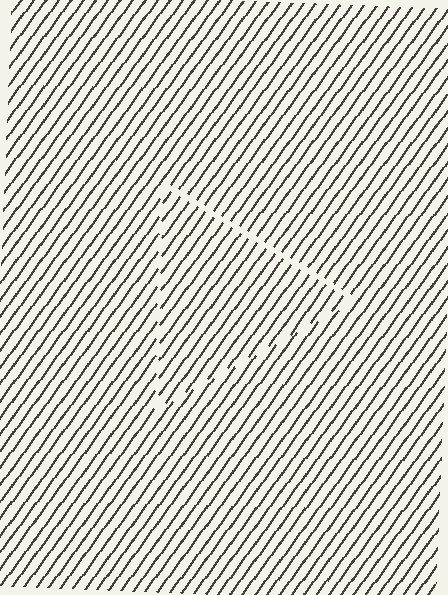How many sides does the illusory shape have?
3 sides — the line-ends trace a triangle.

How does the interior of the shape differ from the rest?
The interior of the shape contains the same grating, shifted by half a period — the contour is defined by the phase discontinuity where line-ends from the inner and outer gratings abut.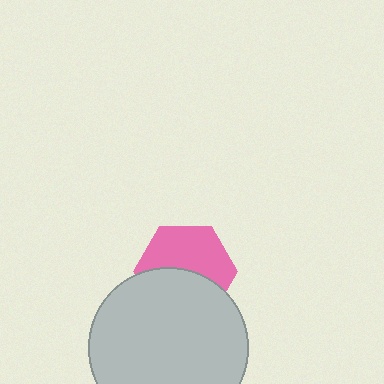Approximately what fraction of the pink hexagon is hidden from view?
Roughly 47% of the pink hexagon is hidden behind the light gray circle.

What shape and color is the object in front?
The object in front is a light gray circle.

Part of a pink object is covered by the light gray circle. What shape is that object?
It is a hexagon.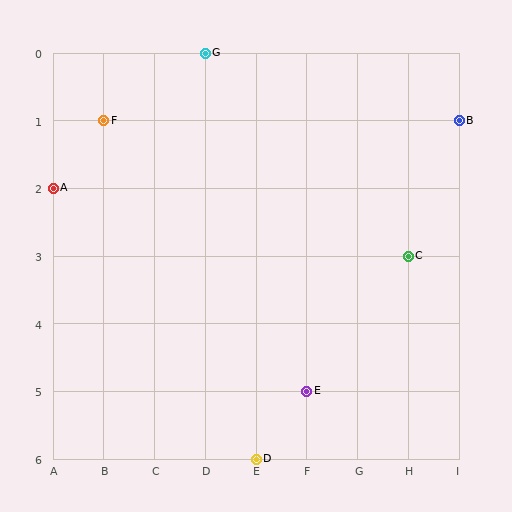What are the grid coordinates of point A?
Point A is at grid coordinates (A, 2).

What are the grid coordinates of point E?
Point E is at grid coordinates (F, 5).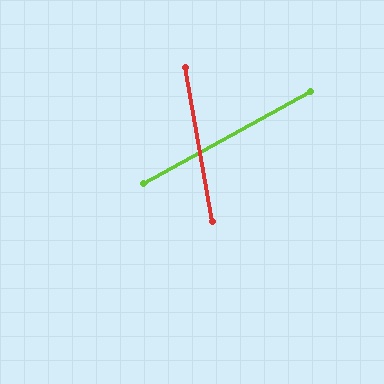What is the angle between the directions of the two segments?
Approximately 71 degrees.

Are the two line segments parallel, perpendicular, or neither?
Neither parallel nor perpendicular — they differ by about 71°.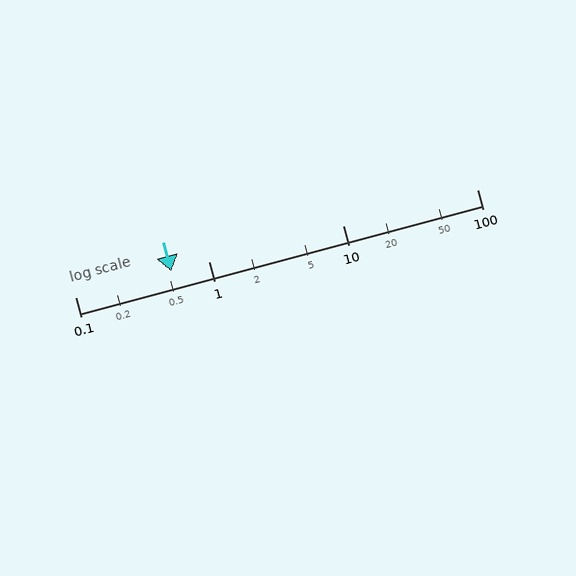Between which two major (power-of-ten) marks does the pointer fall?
The pointer is between 0.1 and 1.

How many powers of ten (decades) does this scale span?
The scale spans 3 decades, from 0.1 to 100.